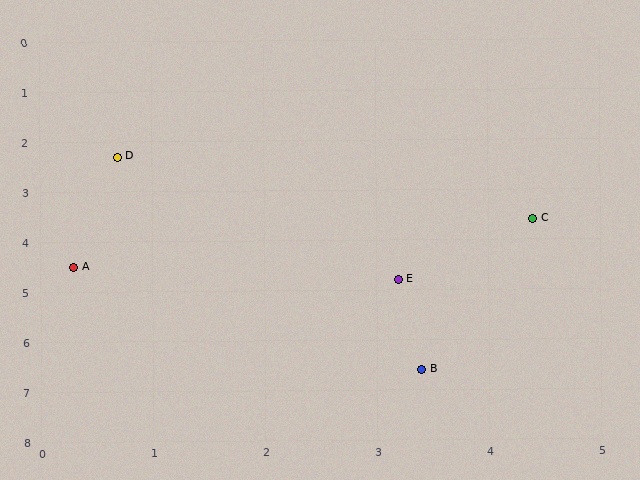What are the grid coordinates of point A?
Point A is at approximately (0.3, 4.5).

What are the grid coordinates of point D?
Point D is at approximately (0.7, 2.3).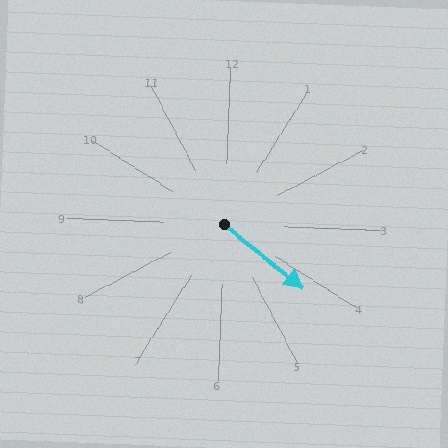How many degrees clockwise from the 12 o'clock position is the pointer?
Approximately 127 degrees.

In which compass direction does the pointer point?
Southeast.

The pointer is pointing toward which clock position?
Roughly 4 o'clock.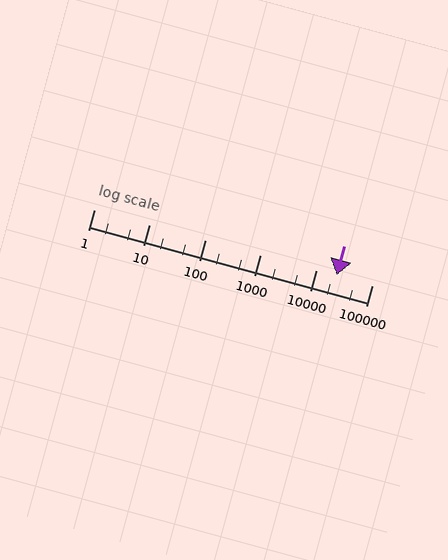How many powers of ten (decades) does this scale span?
The scale spans 5 decades, from 1 to 100000.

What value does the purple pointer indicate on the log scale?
The pointer indicates approximately 23000.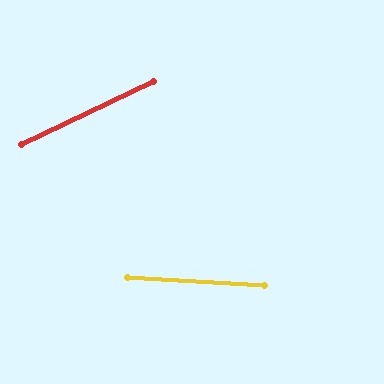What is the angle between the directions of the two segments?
Approximately 29 degrees.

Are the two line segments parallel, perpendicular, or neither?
Neither parallel nor perpendicular — they differ by about 29°.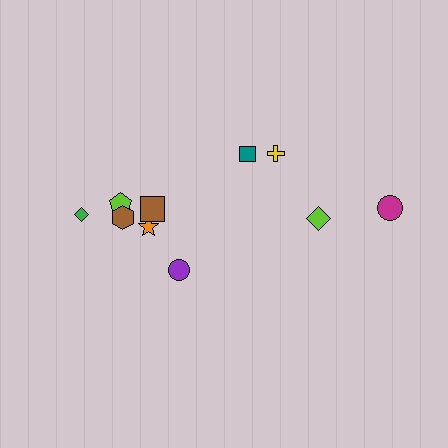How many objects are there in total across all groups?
There are 10 objects.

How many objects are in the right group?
There are 4 objects.